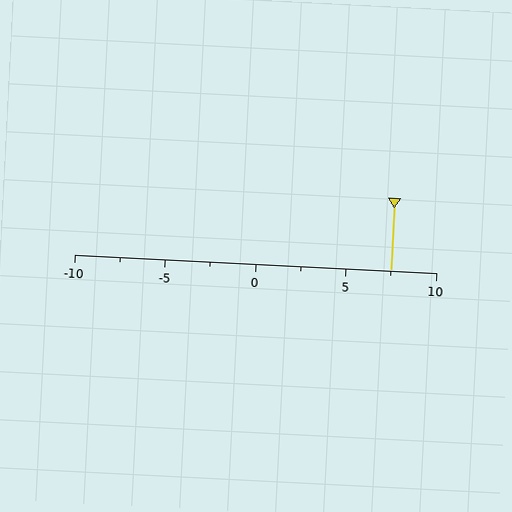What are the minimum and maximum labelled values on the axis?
The axis runs from -10 to 10.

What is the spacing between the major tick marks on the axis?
The major ticks are spaced 5 apart.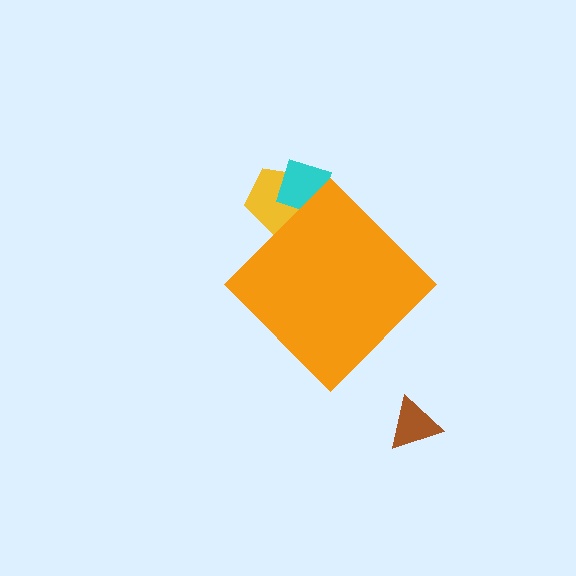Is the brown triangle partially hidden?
No, the brown triangle is fully visible.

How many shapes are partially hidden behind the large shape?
2 shapes are partially hidden.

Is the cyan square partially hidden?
Yes, the cyan square is partially hidden behind the orange diamond.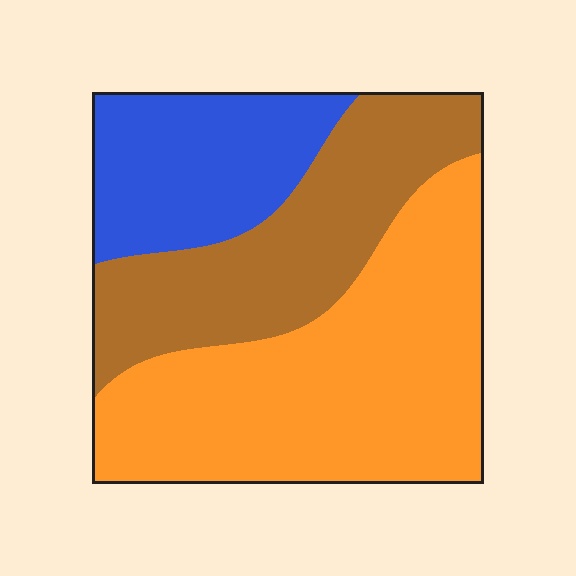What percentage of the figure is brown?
Brown covers 30% of the figure.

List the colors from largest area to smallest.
From largest to smallest: orange, brown, blue.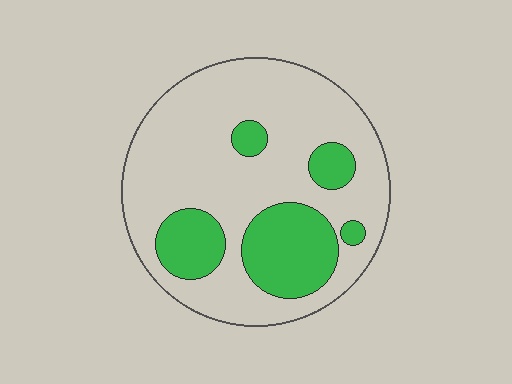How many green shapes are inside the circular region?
5.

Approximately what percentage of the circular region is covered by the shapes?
Approximately 25%.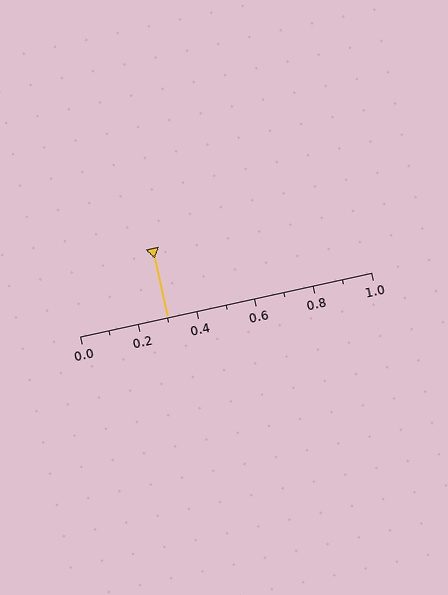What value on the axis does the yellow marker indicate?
The marker indicates approximately 0.3.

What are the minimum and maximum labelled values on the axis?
The axis runs from 0.0 to 1.0.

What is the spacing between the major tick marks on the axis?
The major ticks are spaced 0.2 apart.